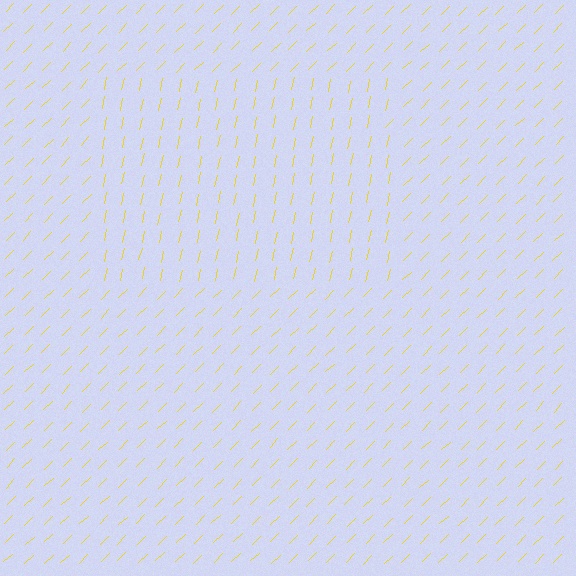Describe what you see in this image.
The image is filled with small yellow line segments. A rectangle region in the image has lines oriented differently from the surrounding lines, creating a visible texture boundary.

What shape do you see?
I see a rectangle.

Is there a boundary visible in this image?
Yes, there is a texture boundary formed by a change in line orientation.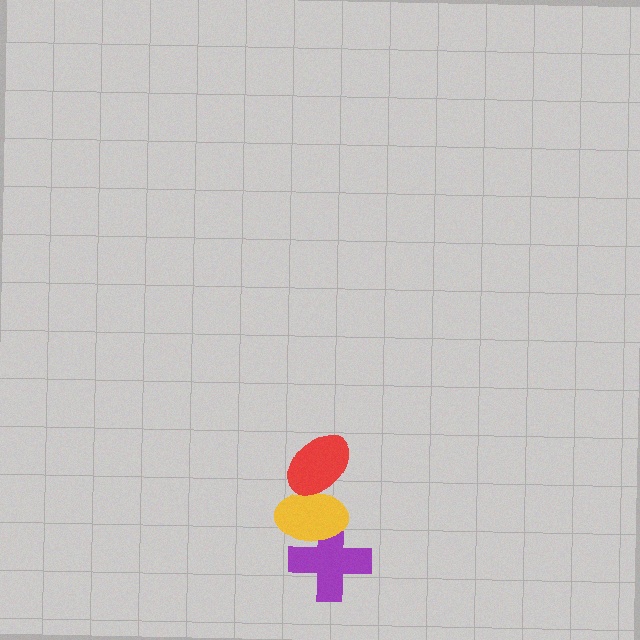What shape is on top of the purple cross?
The yellow ellipse is on top of the purple cross.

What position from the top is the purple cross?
The purple cross is 3rd from the top.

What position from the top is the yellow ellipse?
The yellow ellipse is 2nd from the top.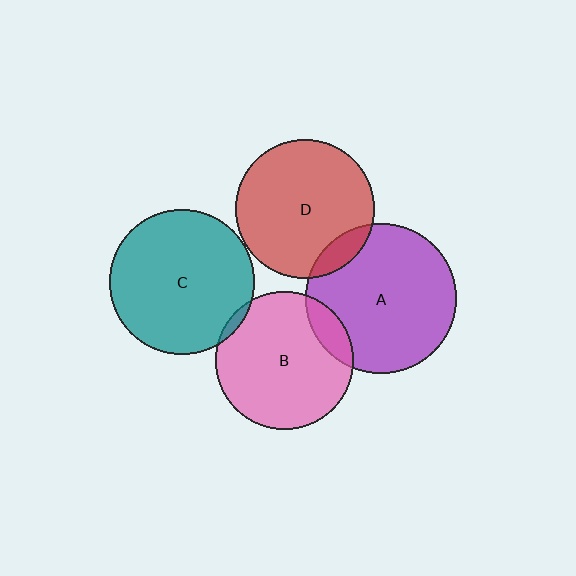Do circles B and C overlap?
Yes.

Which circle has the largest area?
Circle A (purple).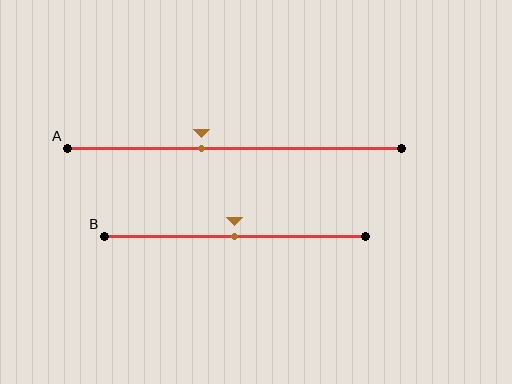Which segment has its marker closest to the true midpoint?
Segment B has its marker closest to the true midpoint.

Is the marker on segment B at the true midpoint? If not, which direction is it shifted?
Yes, the marker on segment B is at the true midpoint.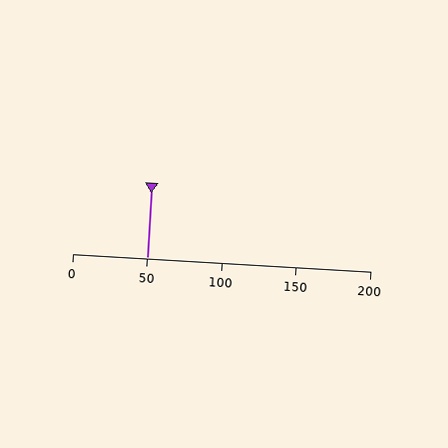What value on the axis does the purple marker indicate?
The marker indicates approximately 50.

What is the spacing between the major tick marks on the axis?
The major ticks are spaced 50 apart.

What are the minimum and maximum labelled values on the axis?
The axis runs from 0 to 200.